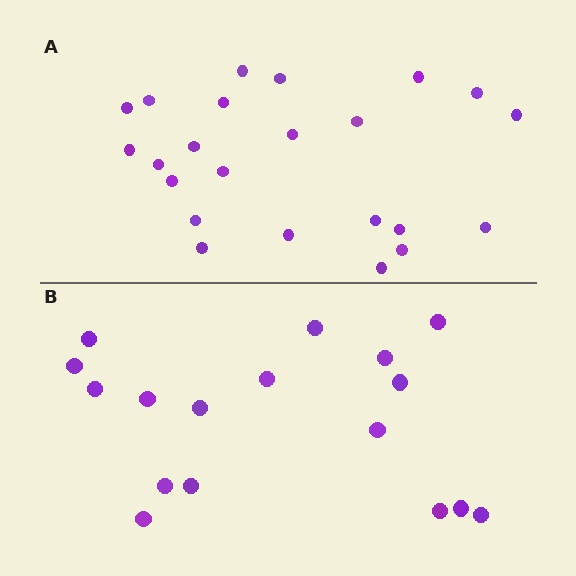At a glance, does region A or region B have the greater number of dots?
Region A (the top region) has more dots.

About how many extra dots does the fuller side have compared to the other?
Region A has about 6 more dots than region B.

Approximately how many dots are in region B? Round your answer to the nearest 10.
About 20 dots. (The exact count is 17, which rounds to 20.)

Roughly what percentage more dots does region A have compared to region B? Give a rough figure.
About 35% more.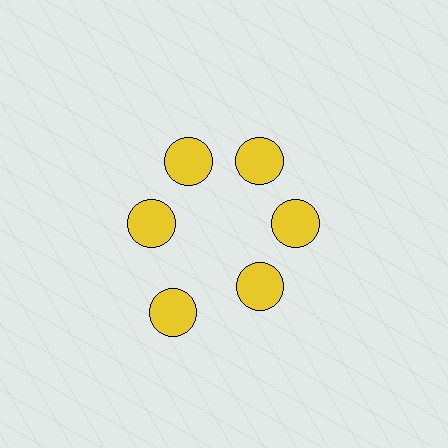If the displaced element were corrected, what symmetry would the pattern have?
It would have 6-fold rotational symmetry — the pattern would map onto itself every 60 degrees.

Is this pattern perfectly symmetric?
No. The 6 yellow circles are arranged in a ring, but one element near the 7 o'clock position is pushed outward from the center, breaking the 6-fold rotational symmetry.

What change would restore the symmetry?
The symmetry would be restored by moving it inward, back onto the ring so that all 6 circles sit at equal angles and equal distance from the center.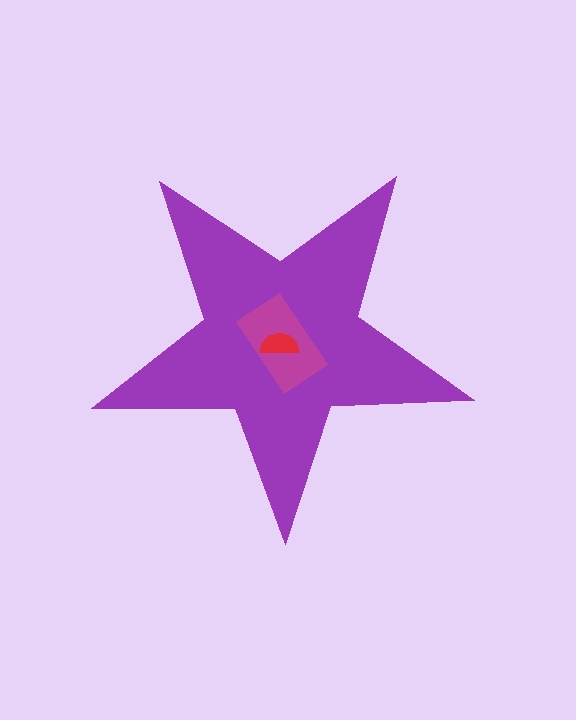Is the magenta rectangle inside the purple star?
Yes.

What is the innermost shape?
The red semicircle.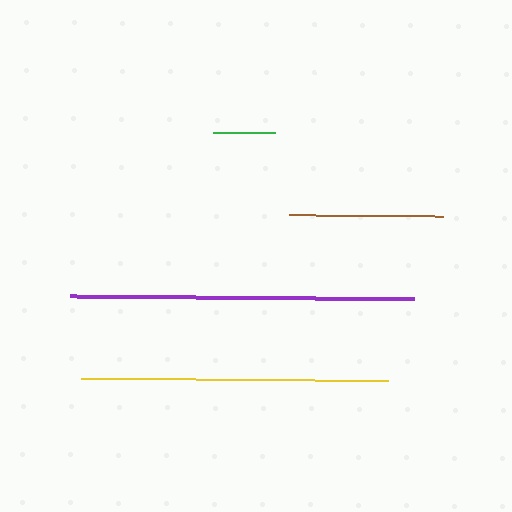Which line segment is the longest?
The purple line is the longest at approximately 344 pixels.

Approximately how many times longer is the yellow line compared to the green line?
The yellow line is approximately 4.9 times the length of the green line.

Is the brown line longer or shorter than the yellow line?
The yellow line is longer than the brown line.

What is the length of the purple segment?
The purple segment is approximately 344 pixels long.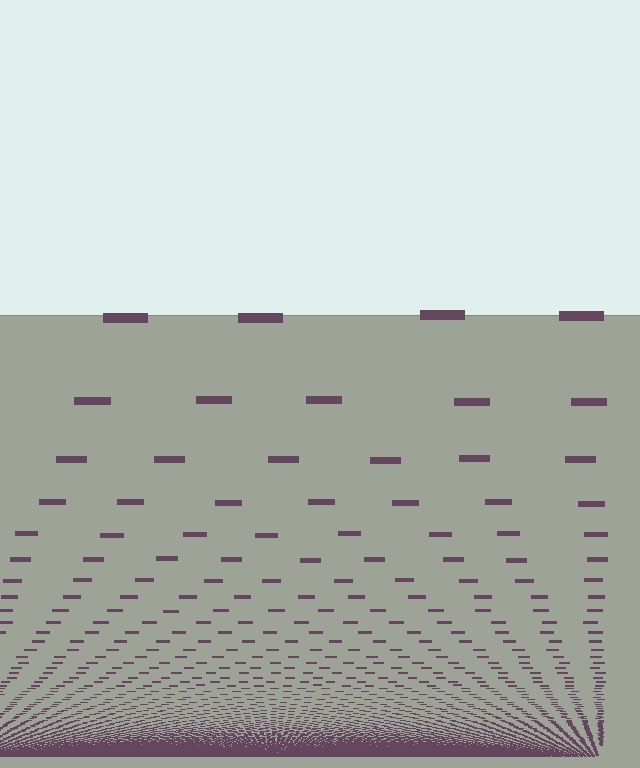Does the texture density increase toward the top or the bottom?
Density increases toward the bottom.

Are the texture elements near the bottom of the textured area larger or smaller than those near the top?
Smaller. The gradient is inverted — elements near the bottom are smaller and denser.